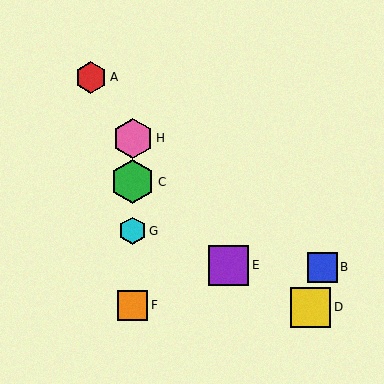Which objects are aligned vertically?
Objects C, F, G, H are aligned vertically.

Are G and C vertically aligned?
Yes, both are at x≈133.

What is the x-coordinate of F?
Object F is at x≈133.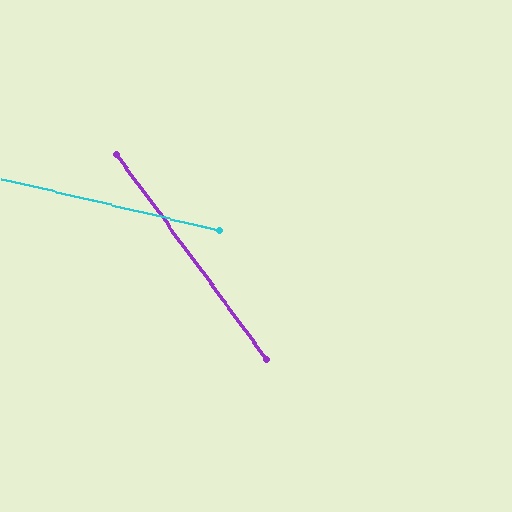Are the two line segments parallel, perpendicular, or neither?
Neither parallel nor perpendicular — they differ by about 40°.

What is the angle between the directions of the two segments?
Approximately 40 degrees.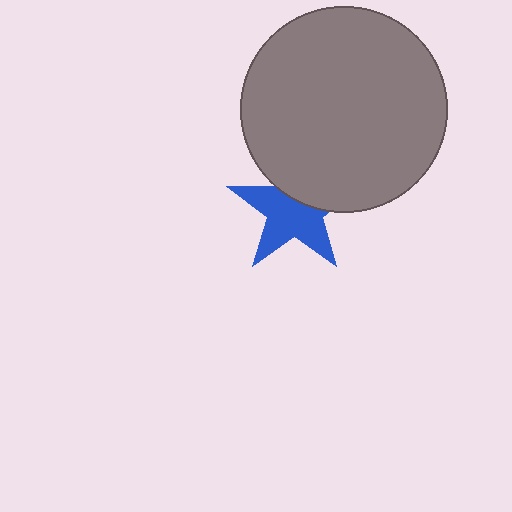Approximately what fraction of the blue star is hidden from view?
Roughly 37% of the blue star is hidden behind the gray circle.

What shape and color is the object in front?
The object in front is a gray circle.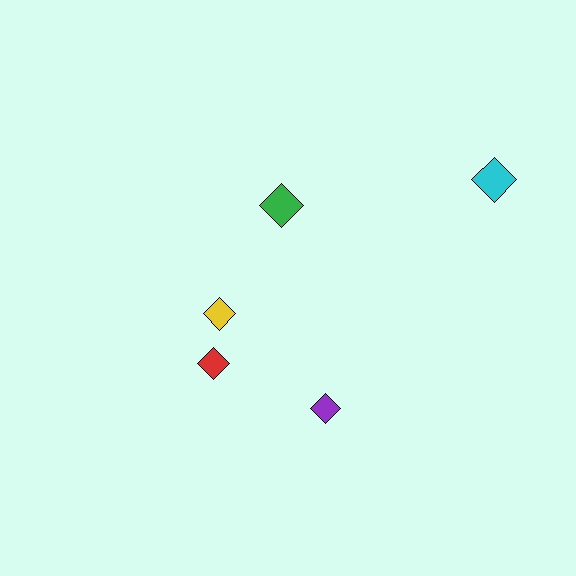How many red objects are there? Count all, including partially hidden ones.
There is 1 red object.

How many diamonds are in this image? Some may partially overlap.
There are 5 diamonds.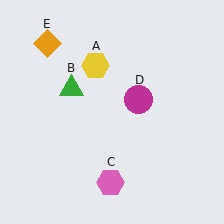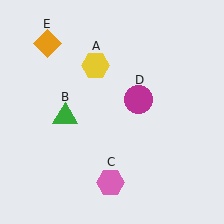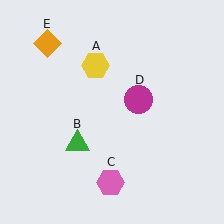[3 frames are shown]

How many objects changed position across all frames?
1 object changed position: green triangle (object B).